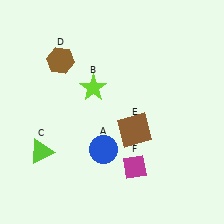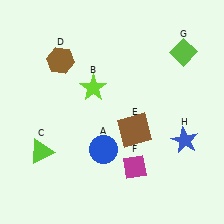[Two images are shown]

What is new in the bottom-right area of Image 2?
A blue star (H) was added in the bottom-right area of Image 2.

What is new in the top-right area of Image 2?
A lime diamond (G) was added in the top-right area of Image 2.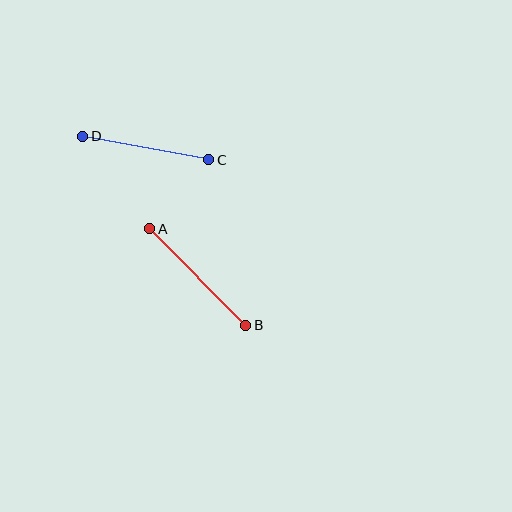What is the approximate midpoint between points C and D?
The midpoint is at approximately (146, 148) pixels.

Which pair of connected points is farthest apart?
Points A and B are farthest apart.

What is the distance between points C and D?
The distance is approximately 128 pixels.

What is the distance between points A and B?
The distance is approximately 136 pixels.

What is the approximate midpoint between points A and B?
The midpoint is at approximately (198, 277) pixels.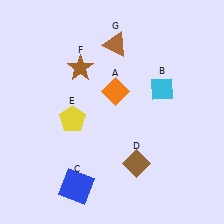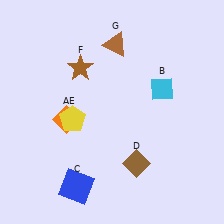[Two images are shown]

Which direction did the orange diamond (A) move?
The orange diamond (A) moved left.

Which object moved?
The orange diamond (A) moved left.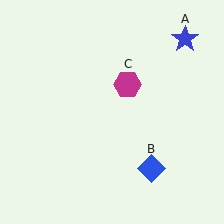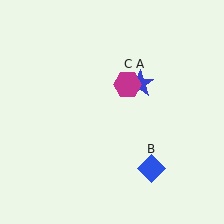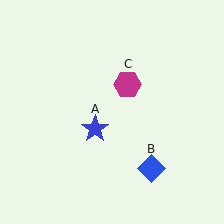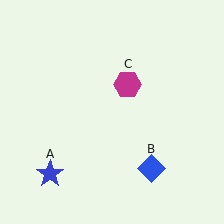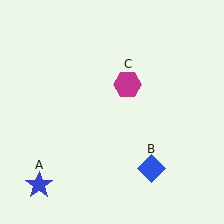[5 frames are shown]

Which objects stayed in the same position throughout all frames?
Blue diamond (object B) and magenta hexagon (object C) remained stationary.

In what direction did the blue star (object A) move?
The blue star (object A) moved down and to the left.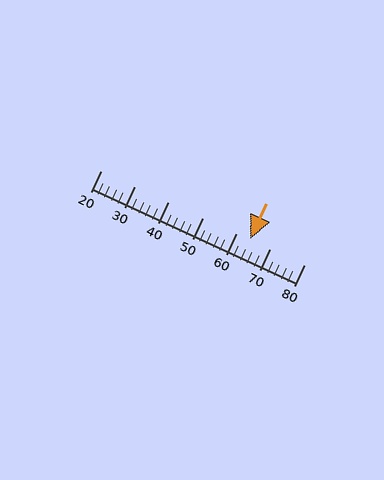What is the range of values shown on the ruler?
The ruler shows values from 20 to 80.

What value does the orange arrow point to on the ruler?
The orange arrow points to approximately 64.